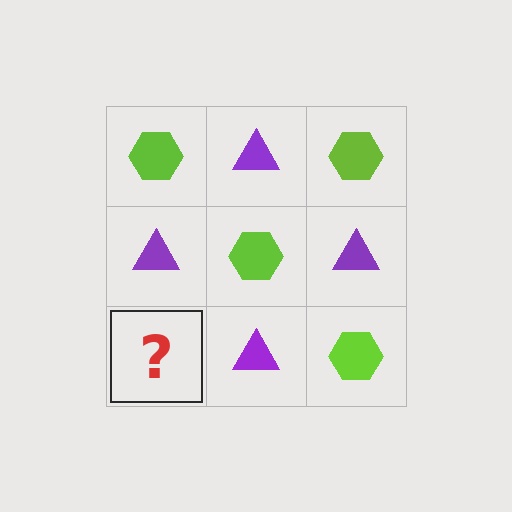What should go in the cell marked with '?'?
The missing cell should contain a lime hexagon.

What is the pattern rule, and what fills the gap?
The rule is that it alternates lime hexagon and purple triangle in a checkerboard pattern. The gap should be filled with a lime hexagon.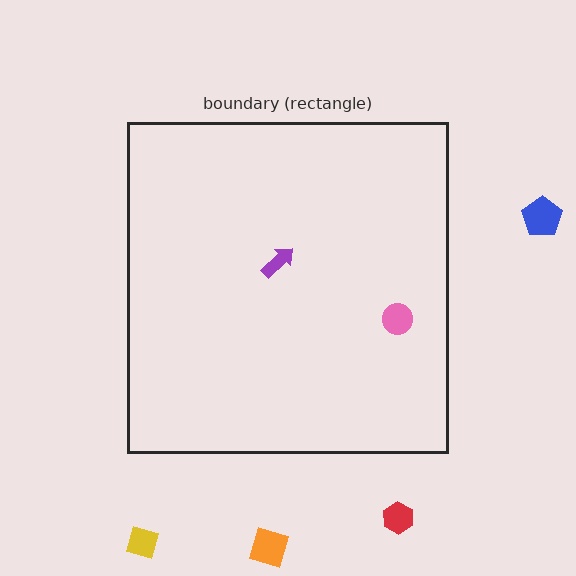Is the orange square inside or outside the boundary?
Outside.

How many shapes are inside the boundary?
2 inside, 4 outside.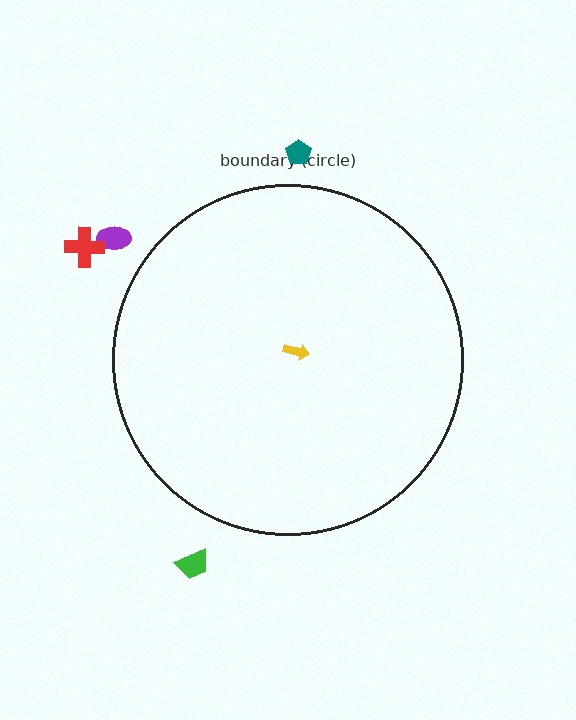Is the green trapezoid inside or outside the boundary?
Outside.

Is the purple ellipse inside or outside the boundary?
Outside.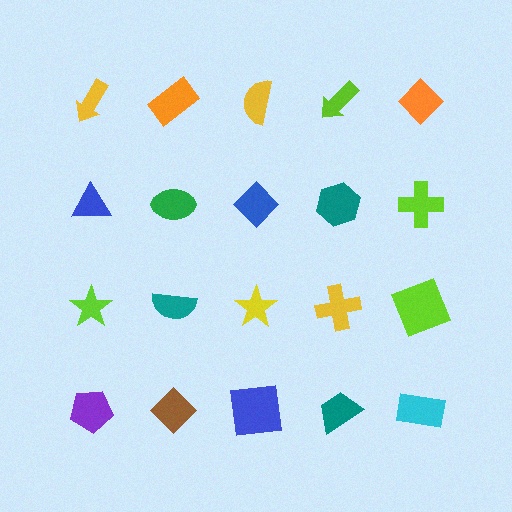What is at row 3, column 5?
A lime square.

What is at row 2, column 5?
A lime cross.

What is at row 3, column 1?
A lime star.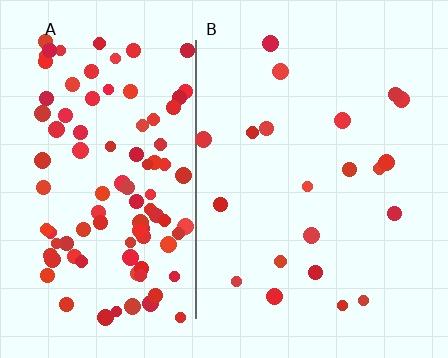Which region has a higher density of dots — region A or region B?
A (the left).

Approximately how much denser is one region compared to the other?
Approximately 4.8× — region A over region B.